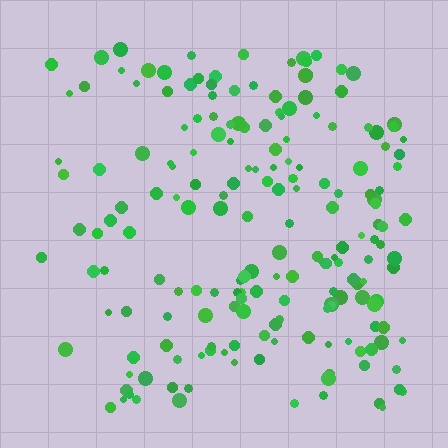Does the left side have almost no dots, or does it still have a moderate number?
Still a moderate number, just noticeably fewer than the right.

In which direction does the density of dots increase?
From left to right, with the right side densest.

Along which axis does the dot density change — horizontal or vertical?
Horizontal.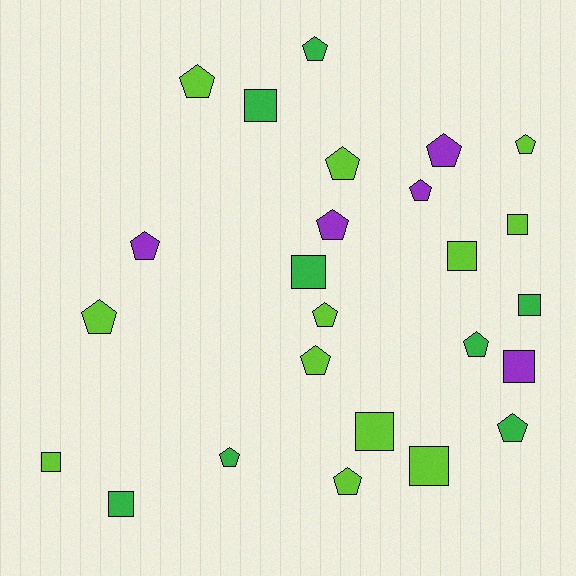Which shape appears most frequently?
Pentagon, with 15 objects.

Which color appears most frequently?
Lime, with 12 objects.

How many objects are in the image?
There are 25 objects.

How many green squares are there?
There are 4 green squares.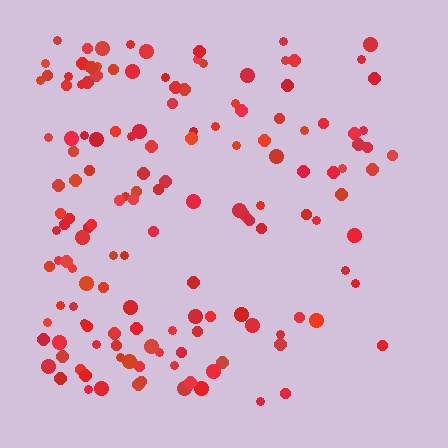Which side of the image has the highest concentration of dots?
The left.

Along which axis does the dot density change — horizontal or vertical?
Horizontal.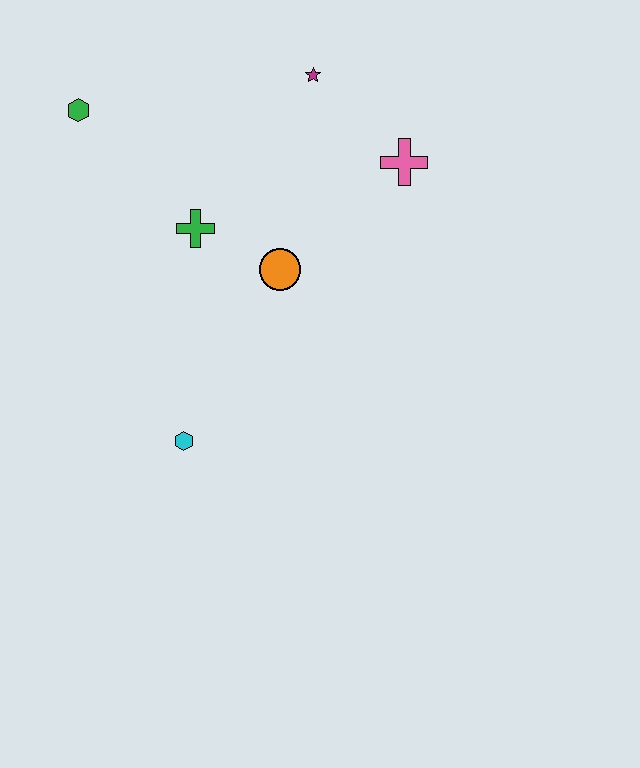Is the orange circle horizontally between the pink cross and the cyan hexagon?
Yes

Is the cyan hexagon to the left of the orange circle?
Yes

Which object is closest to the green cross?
The orange circle is closest to the green cross.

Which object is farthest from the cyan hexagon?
The magenta star is farthest from the cyan hexagon.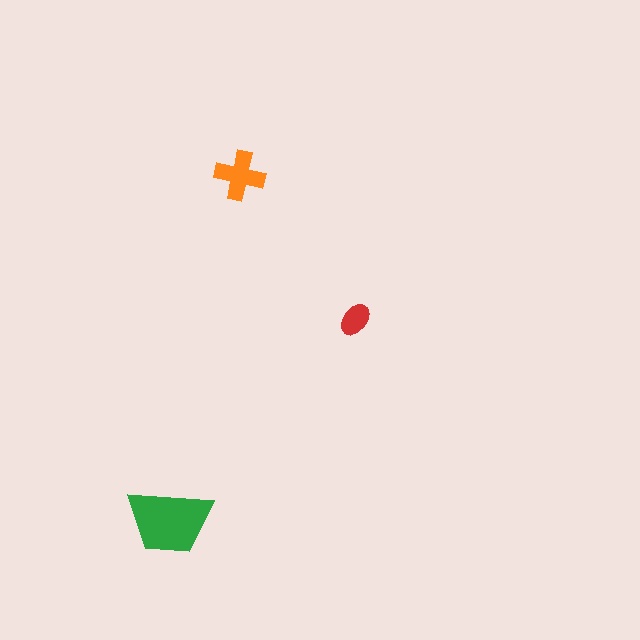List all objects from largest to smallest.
The green trapezoid, the orange cross, the red ellipse.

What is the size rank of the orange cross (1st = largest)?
2nd.